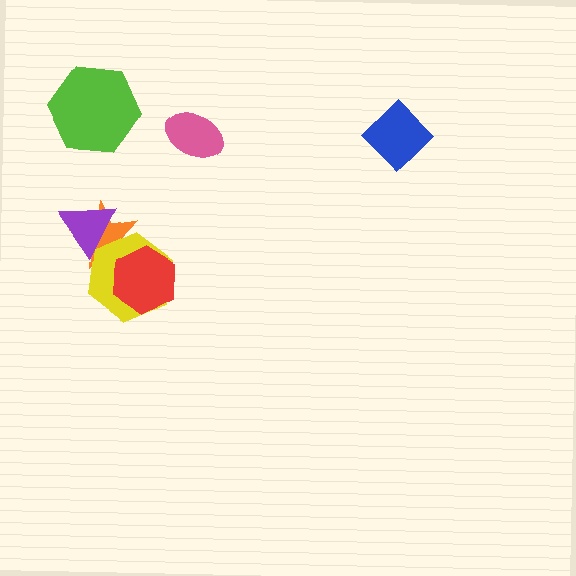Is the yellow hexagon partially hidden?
Yes, it is partially covered by another shape.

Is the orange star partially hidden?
Yes, it is partially covered by another shape.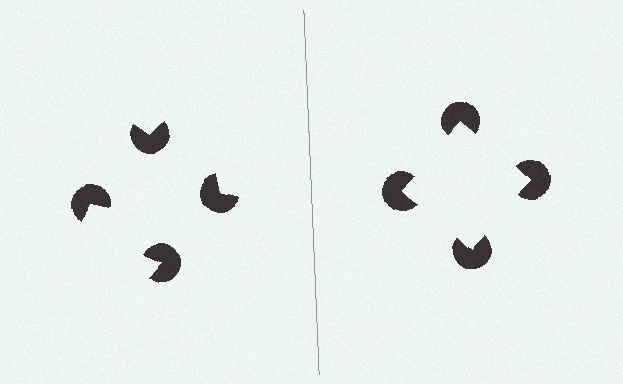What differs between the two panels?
The pac-man discs are positioned identically on both sides; only the wedge orientations differ. On the right they align to a square; on the left they are misaligned.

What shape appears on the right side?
An illusory square.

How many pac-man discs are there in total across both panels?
8 — 4 on each side.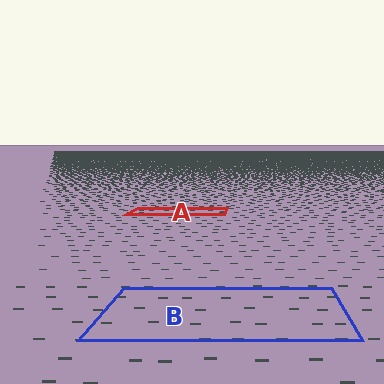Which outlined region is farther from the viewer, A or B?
Region A is farther from the viewer — the texture elements inside it appear smaller and more densely packed.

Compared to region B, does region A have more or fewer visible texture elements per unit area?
Region A has more texture elements per unit area — they are packed more densely because it is farther away.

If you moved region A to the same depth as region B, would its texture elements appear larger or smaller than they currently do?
They would appear larger. At a closer depth, the same texture elements are projected at a bigger on-screen size.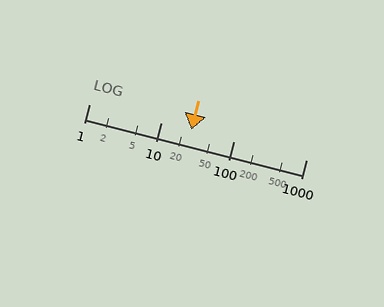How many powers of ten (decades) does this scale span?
The scale spans 3 decades, from 1 to 1000.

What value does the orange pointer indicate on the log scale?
The pointer indicates approximately 26.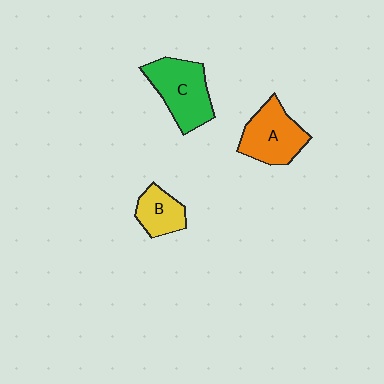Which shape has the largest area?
Shape C (green).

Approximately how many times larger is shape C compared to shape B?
Approximately 1.7 times.